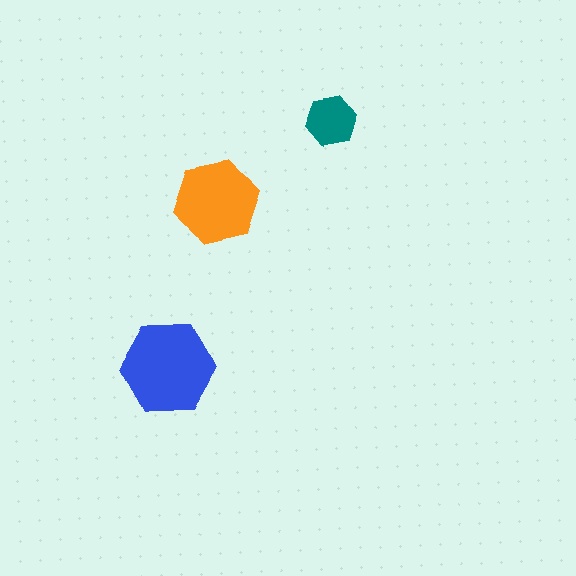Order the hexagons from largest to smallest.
the blue one, the orange one, the teal one.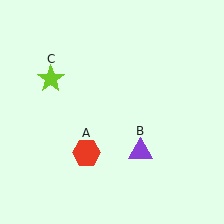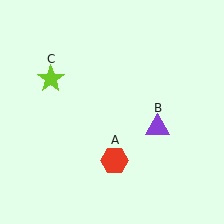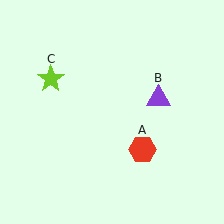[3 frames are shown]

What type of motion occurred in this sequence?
The red hexagon (object A), purple triangle (object B) rotated counterclockwise around the center of the scene.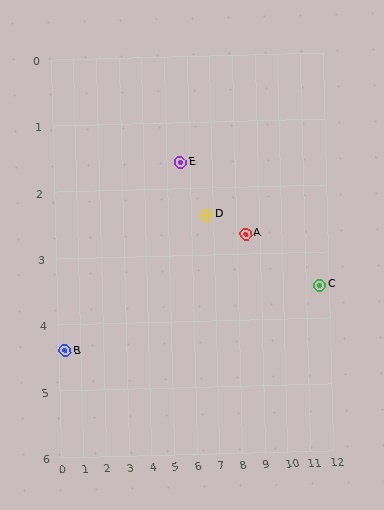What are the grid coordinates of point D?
Point D is at approximately (6.7, 2.4).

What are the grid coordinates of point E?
Point E is at approximately (5.6, 1.6).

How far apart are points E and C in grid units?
Points E and C are about 6.3 grid units apart.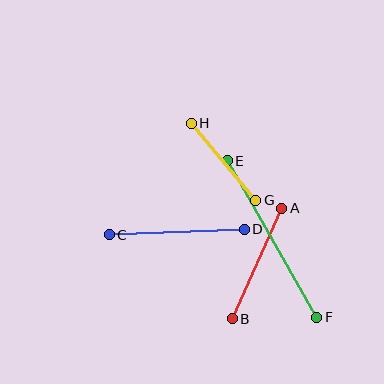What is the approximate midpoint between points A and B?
The midpoint is at approximately (257, 263) pixels.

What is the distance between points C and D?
The distance is approximately 135 pixels.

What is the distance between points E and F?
The distance is approximately 180 pixels.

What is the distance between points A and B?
The distance is approximately 121 pixels.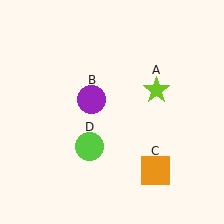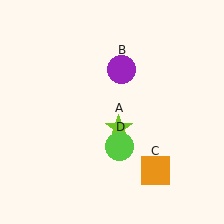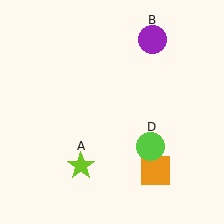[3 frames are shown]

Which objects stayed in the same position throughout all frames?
Orange square (object C) remained stationary.